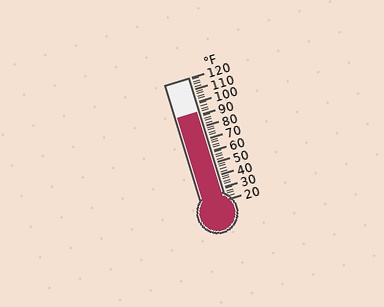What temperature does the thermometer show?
The thermometer shows approximately 92°F.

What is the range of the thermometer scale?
The thermometer scale ranges from 20°F to 120°F.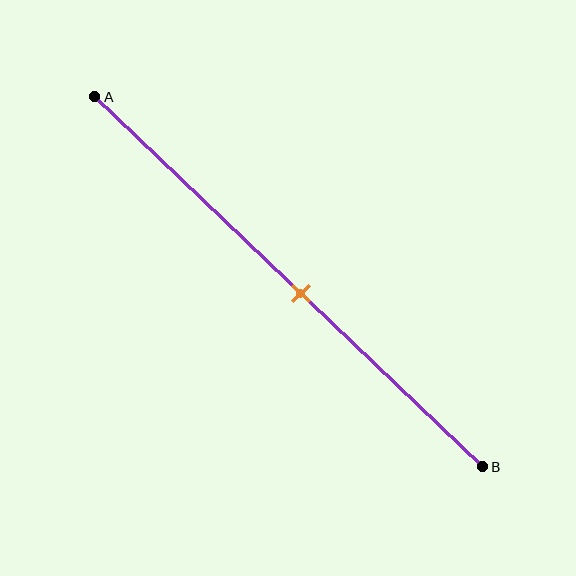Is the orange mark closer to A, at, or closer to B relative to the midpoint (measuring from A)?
The orange mark is closer to point B than the midpoint of segment AB.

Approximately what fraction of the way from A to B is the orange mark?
The orange mark is approximately 55% of the way from A to B.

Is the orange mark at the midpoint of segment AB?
No, the mark is at about 55% from A, not at the 50% midpoint.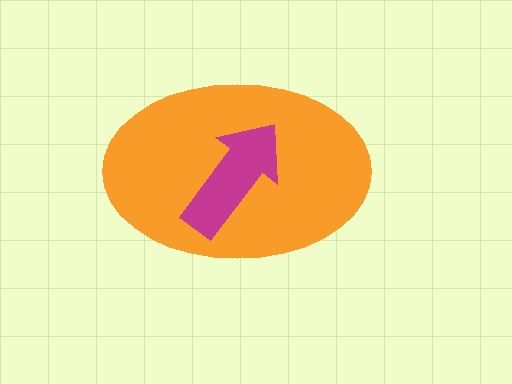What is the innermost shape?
The magenta arrow.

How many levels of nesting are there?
2.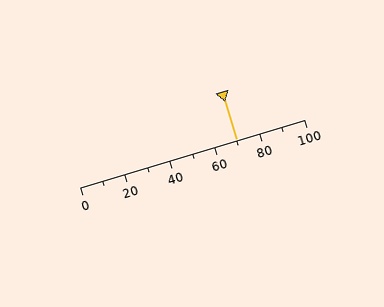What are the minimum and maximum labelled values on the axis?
The axis runs from 0 to 100.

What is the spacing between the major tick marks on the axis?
The major ticks are spaced 20 apart.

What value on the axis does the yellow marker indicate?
The marker indicates approximately 70.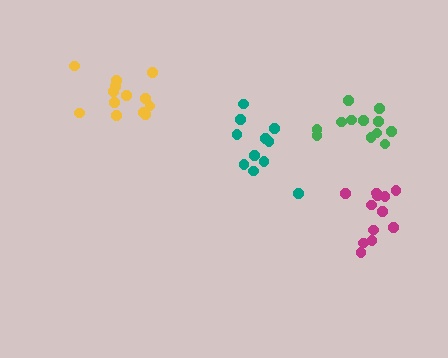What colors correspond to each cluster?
The clusters are colored: magenta, teal, yellow, green.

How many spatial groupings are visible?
There are 4 spatial groupings.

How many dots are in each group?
Group 1: 12 dots, Group 2: 11 dots, Group 3: 13 dots, Group 4: 12 dots (48 total).